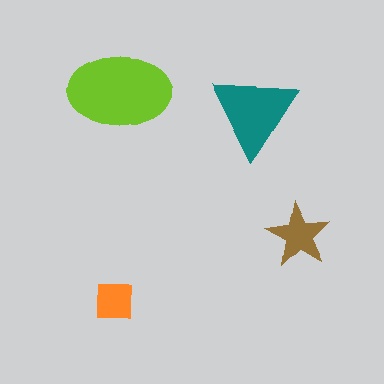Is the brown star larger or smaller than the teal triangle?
Smaller.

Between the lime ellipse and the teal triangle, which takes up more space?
The lime ellipse.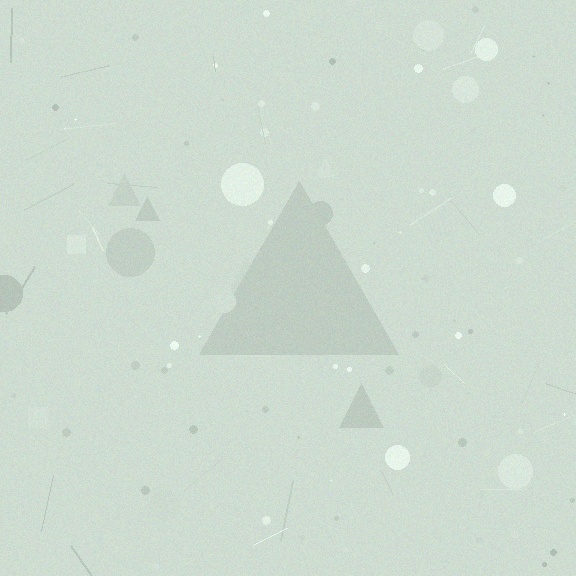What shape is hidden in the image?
A triangle is hidden in the image.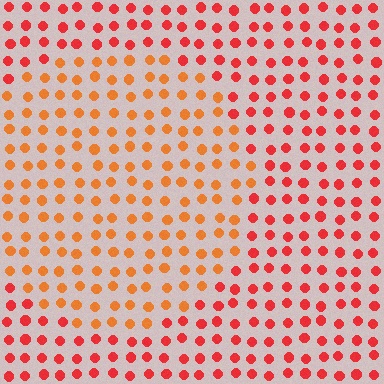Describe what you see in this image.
The image is filled with small red elements in a uniform arrangement. A circle-shaped region is visible where the elements are tinted to a slightly different hue, forming a subtle color boundary.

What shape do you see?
I see a circle.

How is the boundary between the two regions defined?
The boundary is defined purely by a slight shift in hue (about 28 degrees). Spacing, size, and orientation are identical on both sides.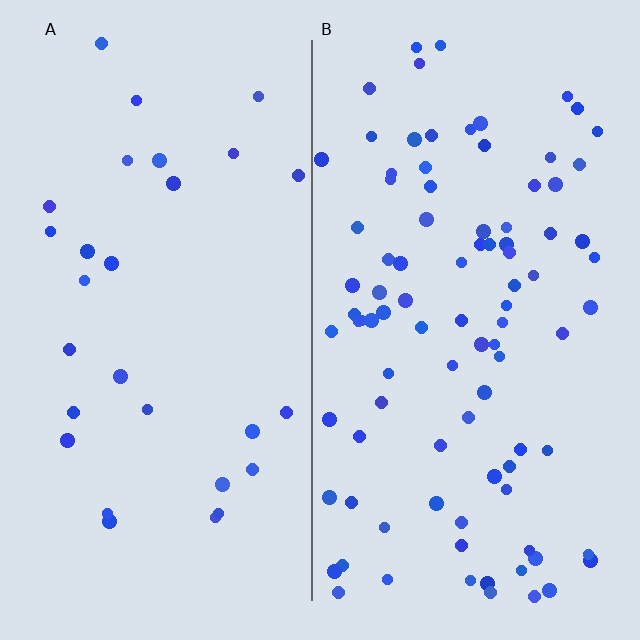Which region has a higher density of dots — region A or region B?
B (the right).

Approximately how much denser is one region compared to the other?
Approximately 3.2× — region B over region A.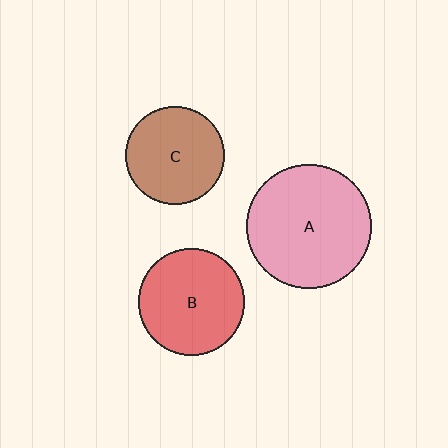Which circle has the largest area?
Circle A (pink).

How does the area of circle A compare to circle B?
Approximately 1.4 times.